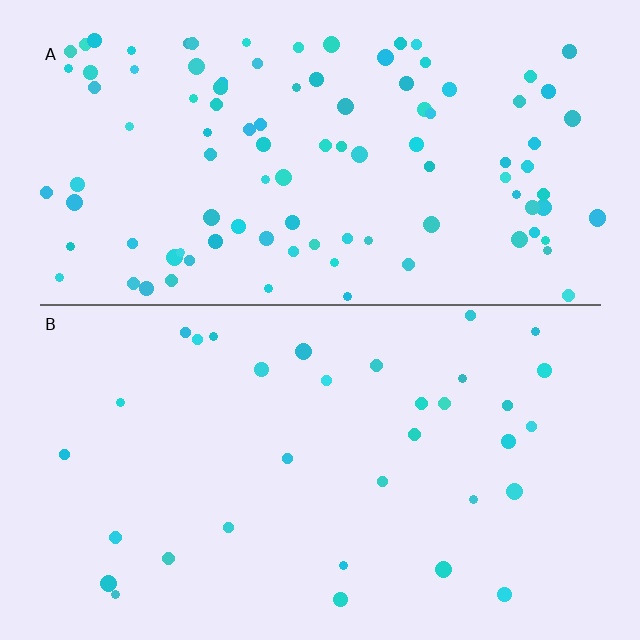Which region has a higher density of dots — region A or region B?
A (the top).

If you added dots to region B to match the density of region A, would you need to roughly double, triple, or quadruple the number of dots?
Approximately triple.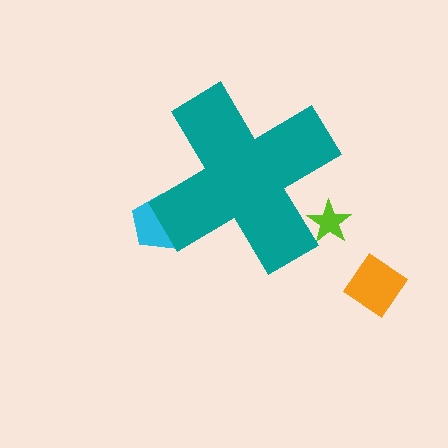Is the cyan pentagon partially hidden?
Yes, the cyan pentagon is partially hidden behind the teal cross.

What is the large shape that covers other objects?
A teal cross.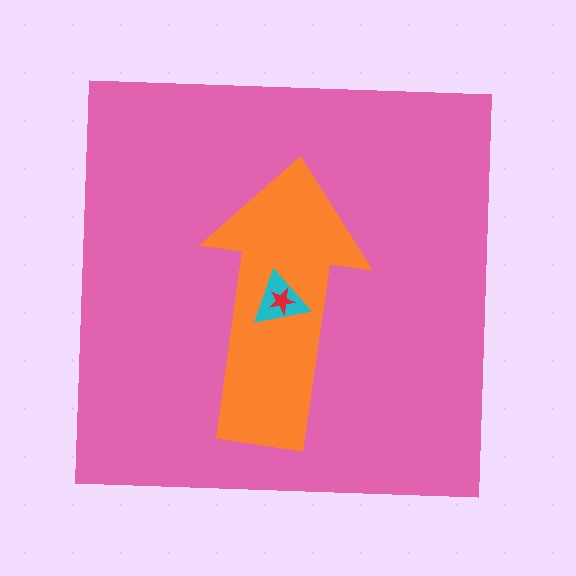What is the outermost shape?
The pink square.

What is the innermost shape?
The red star.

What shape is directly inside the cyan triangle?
The red star.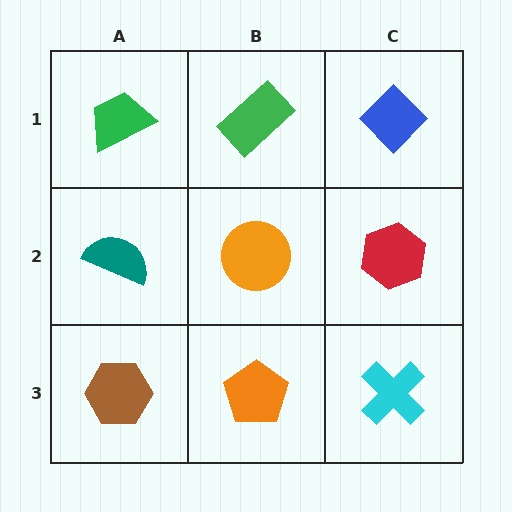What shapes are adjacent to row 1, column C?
A red hexagon (row 2, column C), a green rectangle (row 1, column B).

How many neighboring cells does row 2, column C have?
3.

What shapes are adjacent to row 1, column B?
An orange circle (row 2, column B), a green trapezoid (row 1, column A), a blue diamond (row 1, column C).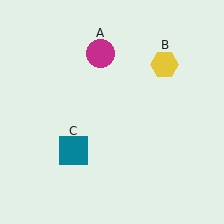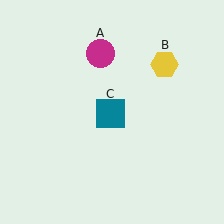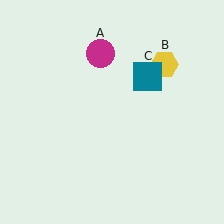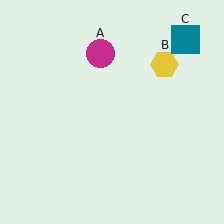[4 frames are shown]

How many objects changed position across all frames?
1 object changed position: teal square (object C).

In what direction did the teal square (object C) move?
The teal square (object C) moved up and to the right.